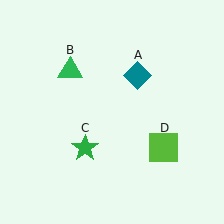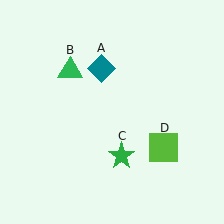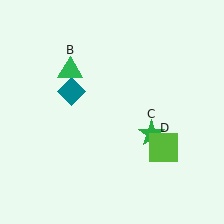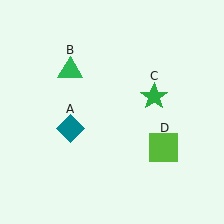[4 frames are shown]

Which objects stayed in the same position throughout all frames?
Green triangle (object B) and lime square (object D) remained stationary.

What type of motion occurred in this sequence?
The teal diamond (object A), green star (object C) rotated counterclockwise around the center of the scene.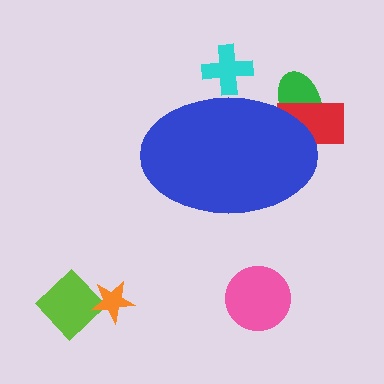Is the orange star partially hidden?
No, the orange star is fully visible.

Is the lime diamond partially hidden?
No, the lime diamond is fully visible.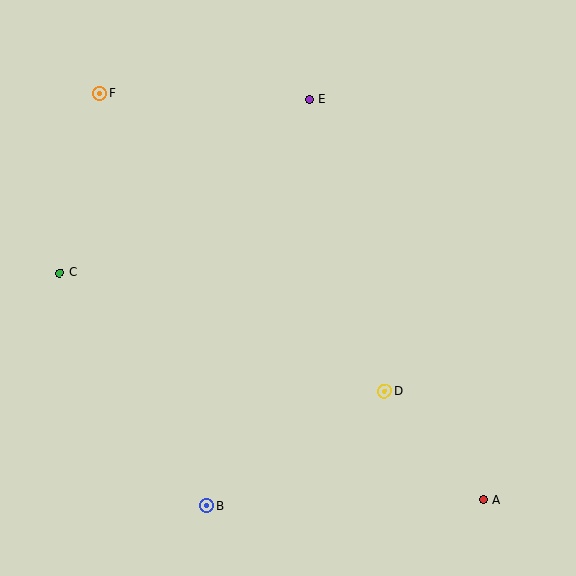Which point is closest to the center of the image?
Point D at (384, 391) is closest to the center.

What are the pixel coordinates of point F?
Point F is at (100, 93).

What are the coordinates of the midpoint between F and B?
The midpoint between F and B is at (153, 299).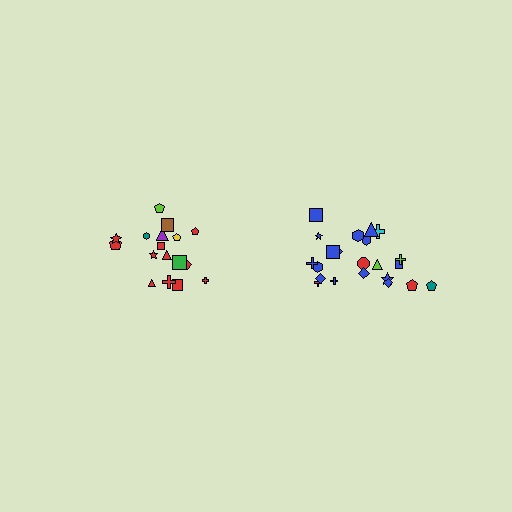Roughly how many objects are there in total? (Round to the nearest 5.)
Roughly 40 objects in total.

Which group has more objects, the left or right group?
The right group.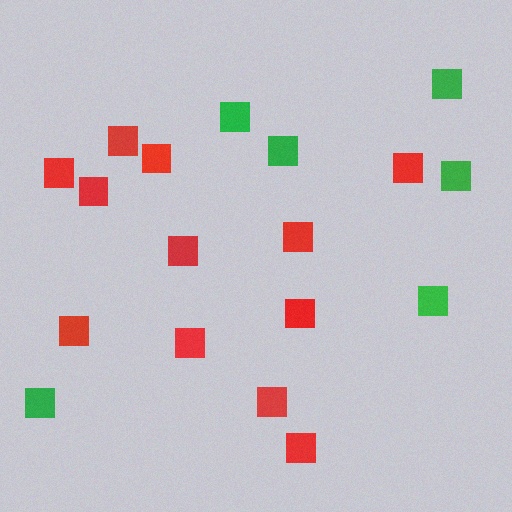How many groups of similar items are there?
There are 2 groups: one group of red squares (12) and one group of green squares (6).